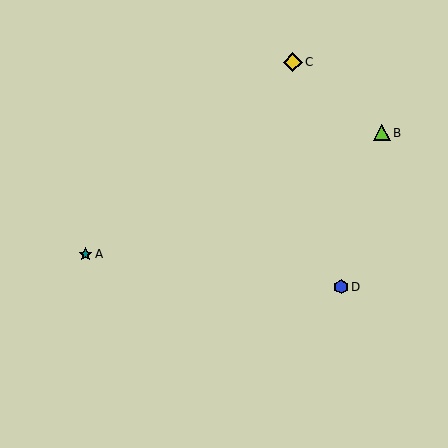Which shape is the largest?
The yellow diamond (labeled C) is the largest.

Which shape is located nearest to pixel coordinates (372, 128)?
The lime triangle (labeled B) at (382, 133) is nearest to that location.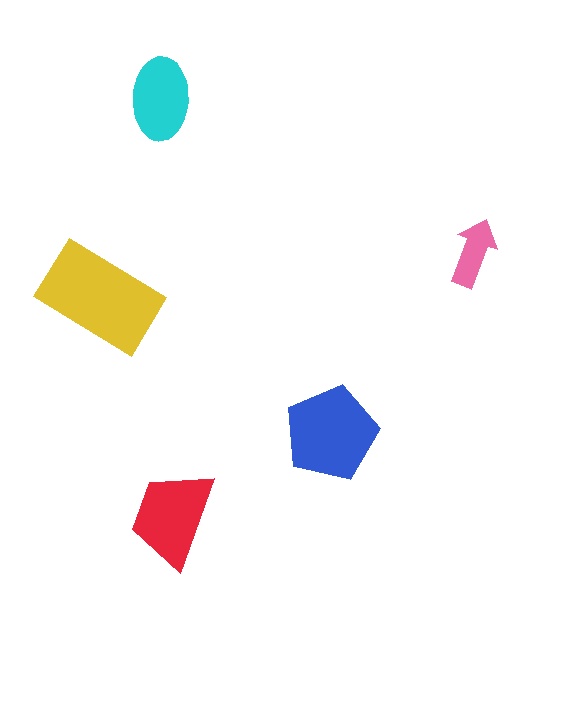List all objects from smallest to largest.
The pink arrow, the cyan ellipse, the red trapezoid, the blue pentagon, the yellow rectangle.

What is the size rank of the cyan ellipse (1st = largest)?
4th.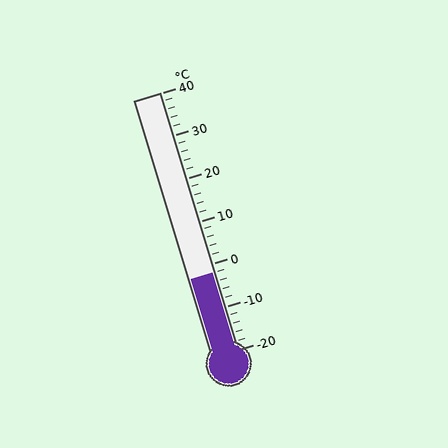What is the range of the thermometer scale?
The thermometer scale ranges from -20°C to 40°C.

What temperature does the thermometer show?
The thermometer shows approximately -2°C.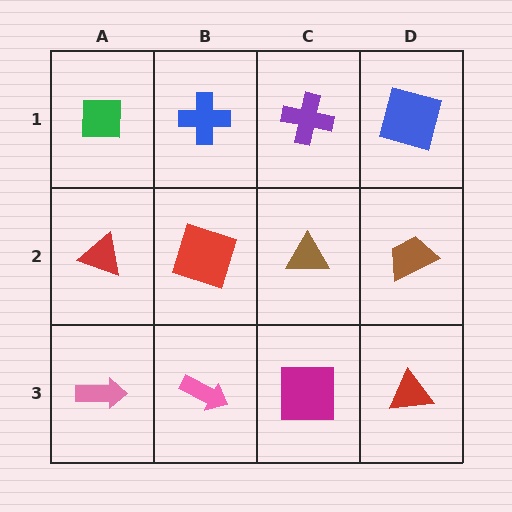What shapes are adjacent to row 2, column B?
A blue cross (row 1, column B), a pink arrow (row 3, column B), a red triangle (row 2, column A), a brown triangle (row 2, column C).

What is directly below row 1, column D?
A brown trapezoid.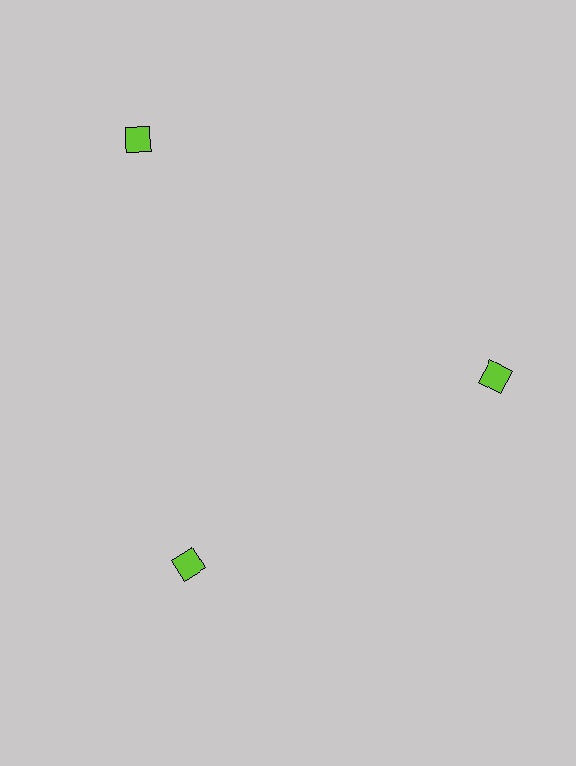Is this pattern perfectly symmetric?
No. The 3 lime diamonds are arranged in a ring, but one element near the 11 o'clock position is pushed outward from the center, breaking the 3-fold rotational symmetry.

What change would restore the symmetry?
The symmetry would be restored by moving it inward, back onto the ring so that all 3 diamonds sit at equal angles and equal distance from the center.